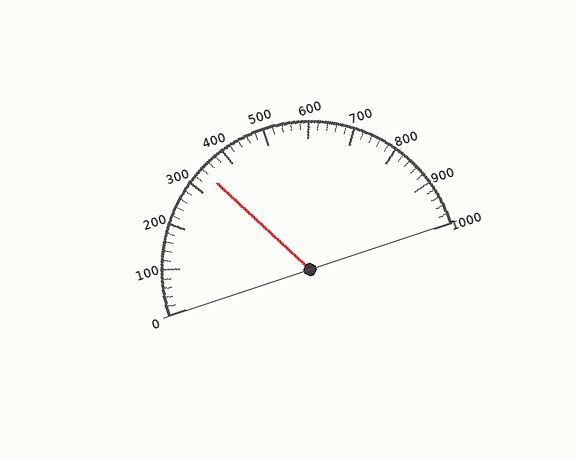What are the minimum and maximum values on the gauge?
The gauge ranges from 0 to 1000.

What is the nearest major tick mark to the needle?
The nearest major tick mark is 300.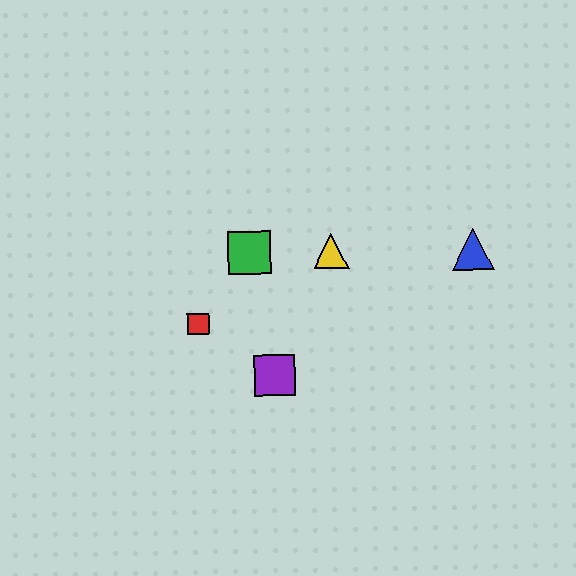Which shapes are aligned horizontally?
The blue triangle, the green square, the yellow triangle are aligned horizontally.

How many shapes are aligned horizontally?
3 shapes (the blue triangle, the green square, the yellow triangle) are aligned horizontally.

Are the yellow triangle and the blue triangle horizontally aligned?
Yes, both are at y≈251.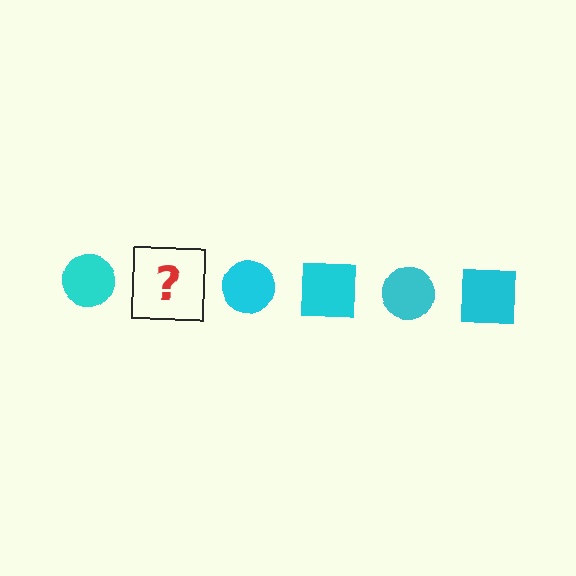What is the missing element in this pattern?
The missing element is a cyan square.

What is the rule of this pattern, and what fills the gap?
The rule is that the pattern cycles through circle, square shapes in cyan. The gap should be filled with a cyan square.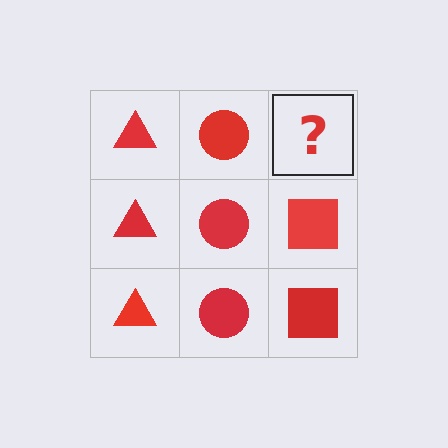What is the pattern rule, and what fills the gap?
The rule is that each column has a consistent shape. The gap should be filled with a red square.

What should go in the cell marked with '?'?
The missing cell should contain a red square.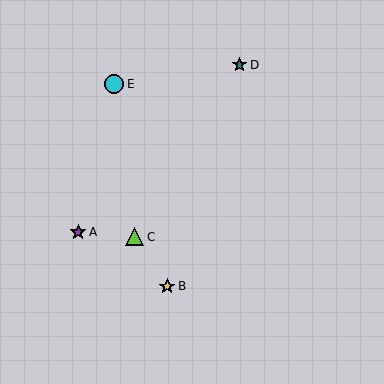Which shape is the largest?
The cyan circle (labeled E) is the largest.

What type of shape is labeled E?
Shape E is a cyan circle.